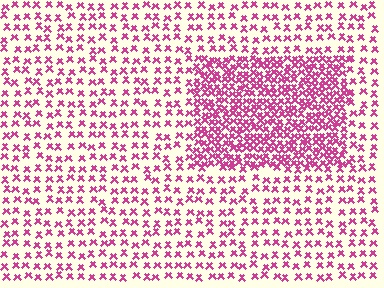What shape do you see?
I see a rectangle.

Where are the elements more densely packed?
The elements are more densely packed inside the rectangle boundary.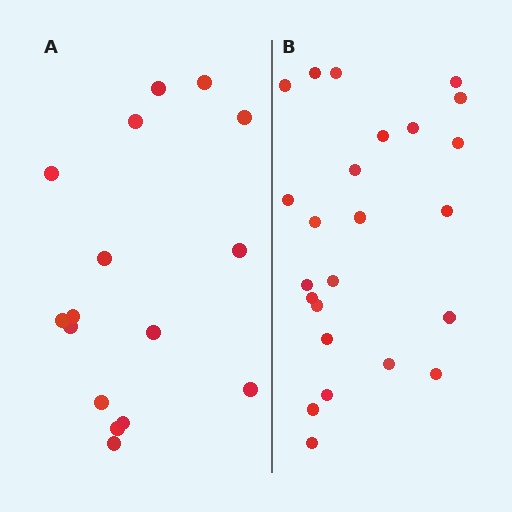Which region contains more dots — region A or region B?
Region B (the right region) has more dots.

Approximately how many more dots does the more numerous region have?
Region B has roughly 8 or so more dots than region A.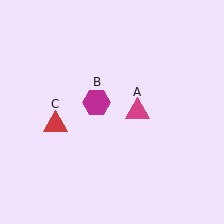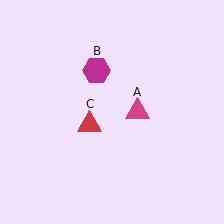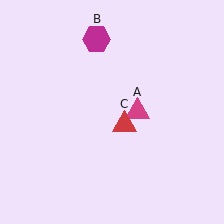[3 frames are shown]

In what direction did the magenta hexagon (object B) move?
The magenta hexagon (object B) moved up.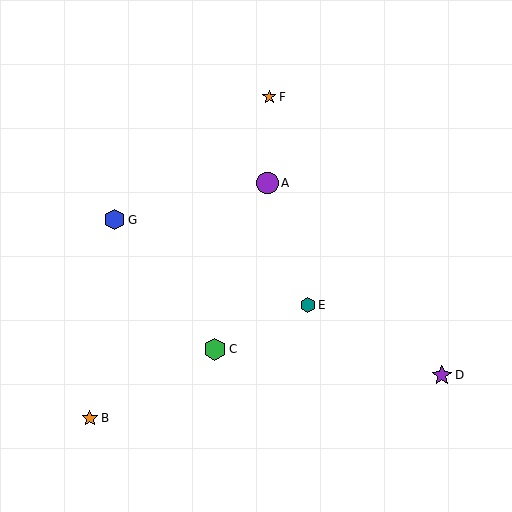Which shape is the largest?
The green hexagon (labeled C) is the largest.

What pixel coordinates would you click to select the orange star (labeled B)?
Click at (90, 418) to select the orange star B.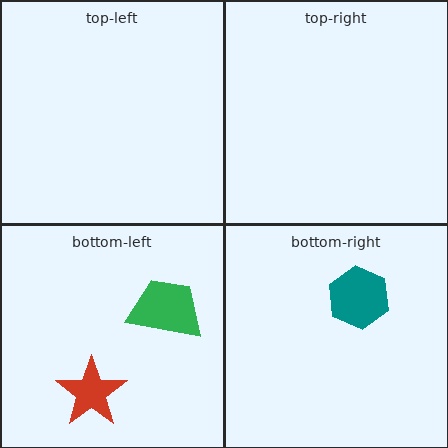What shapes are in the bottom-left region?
The red star, the green trapezoid.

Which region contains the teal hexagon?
The bottom-right region.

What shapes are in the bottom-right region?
The teal hexagon.